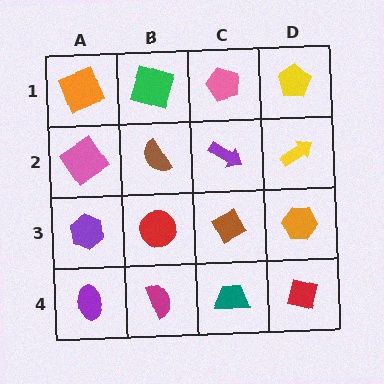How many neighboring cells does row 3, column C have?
4.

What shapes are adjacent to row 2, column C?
A pink pentagon (row 1, column C), a brown diamond (row 3, column C), a brown semicircle (row 2, column B), a yellow arrow (row 2, column D).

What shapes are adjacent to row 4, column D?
An orange hexagon (row 3, column D), a teal trapezoid (row 4, column C).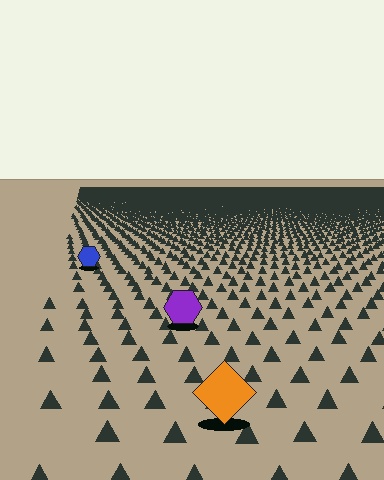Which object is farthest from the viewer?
The blue hexagon is farthest from the viewer. It appears smaller and the ground texture around it is denser.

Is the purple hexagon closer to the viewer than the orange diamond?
No. The orange diamond is closer — you can tell from the texture gradient: the ground texture is coarser near it.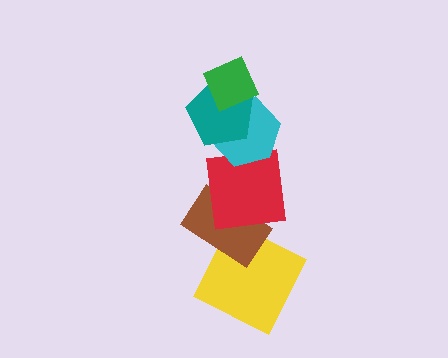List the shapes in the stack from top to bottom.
From top to bottom: the green diamond, the teal pentagon, the cyan hexagon, the red square, the brown rectangle, the yellow square.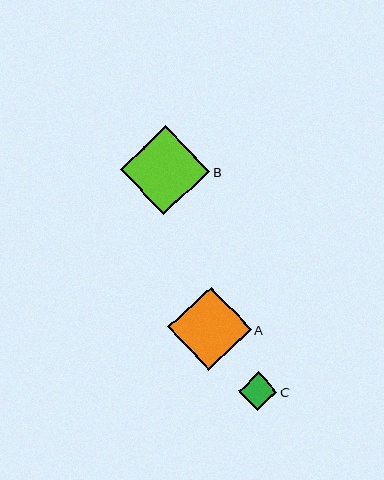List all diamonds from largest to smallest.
From largest to smallest: B, A, C.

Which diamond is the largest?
Diamond B is the largest with a size of approximately 90 pixels.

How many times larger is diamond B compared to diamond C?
Diamond B is approximately 2.3 times the size of diamond C.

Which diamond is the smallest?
Diamond C is the smallest with a size of approximately 38 pixels.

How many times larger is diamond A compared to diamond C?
Diamond A is approximately 2.2 times the size of diamond C.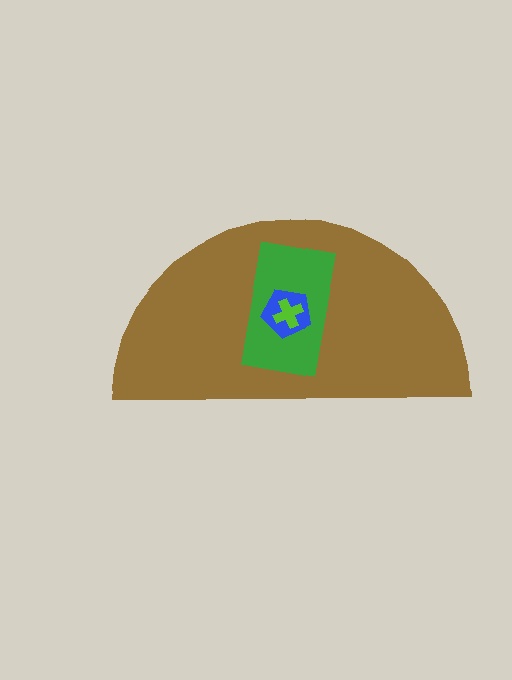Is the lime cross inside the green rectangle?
Yes.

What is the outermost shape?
The brown semicircle.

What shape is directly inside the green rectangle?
The blue pentagon.